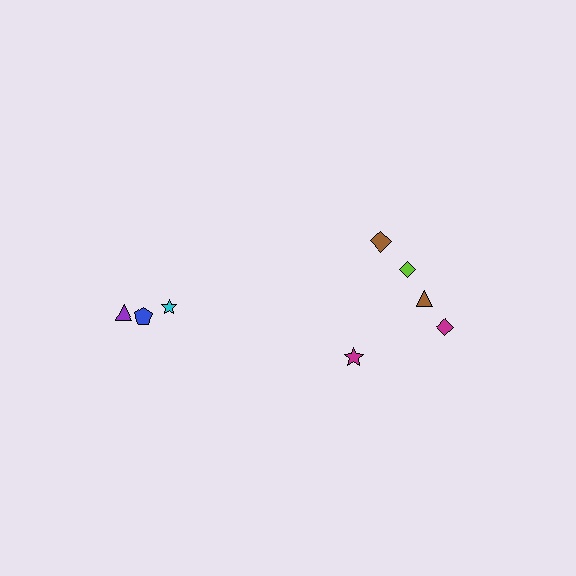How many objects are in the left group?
There are 3 objects.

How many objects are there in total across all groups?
There are 8 objects.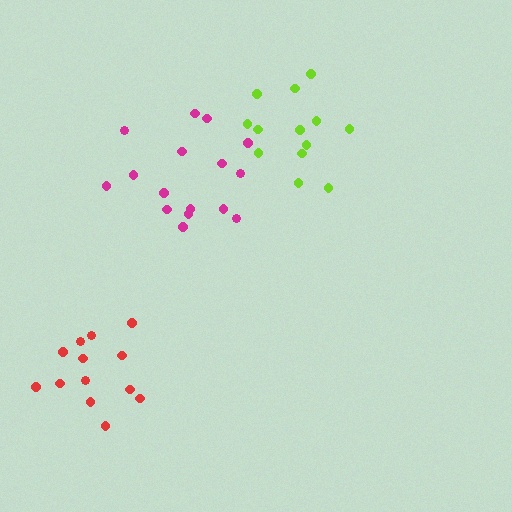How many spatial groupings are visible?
There are 3 spatial groupings.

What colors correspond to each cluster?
The clusters are colored: magenta, red, lime.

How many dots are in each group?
Group 1: 16 dots, Group 2: 13 dots, Group 3: 13 dots (42 total).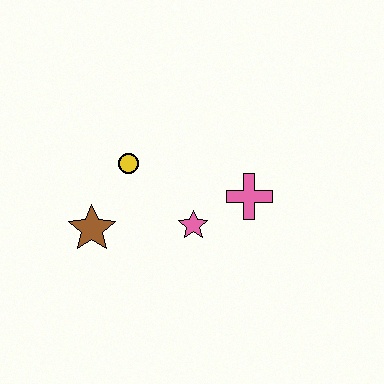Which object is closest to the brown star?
The yellow circle is closest to the brown star.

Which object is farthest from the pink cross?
The brown star is farthest from the pink cross.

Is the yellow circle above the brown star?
Yes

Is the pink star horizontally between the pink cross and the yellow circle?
Yes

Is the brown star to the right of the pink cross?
No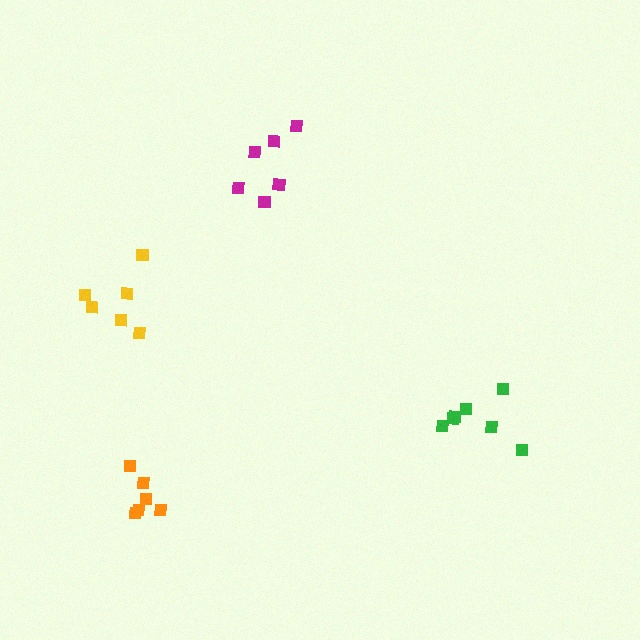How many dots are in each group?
Group 1: 6 dots, Group 2: 6 dots, Group 3: 7 dots, Group 4: 6 dots (25 total).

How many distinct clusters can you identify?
There are 4 distinct clusters.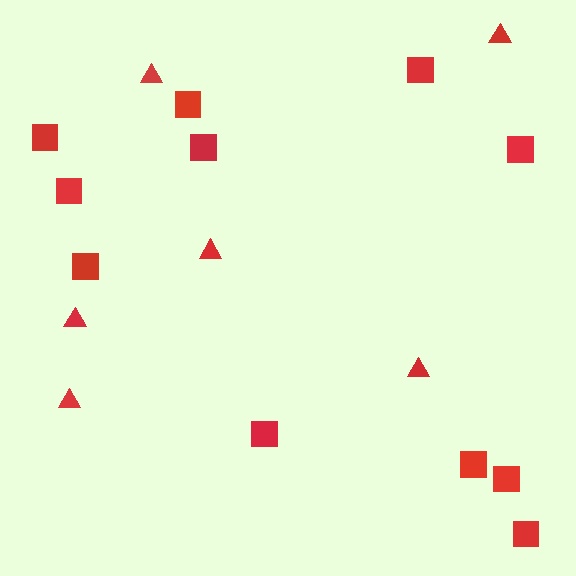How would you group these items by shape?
There are 2 groups: one group of squares (11) and one group of triangles (6).